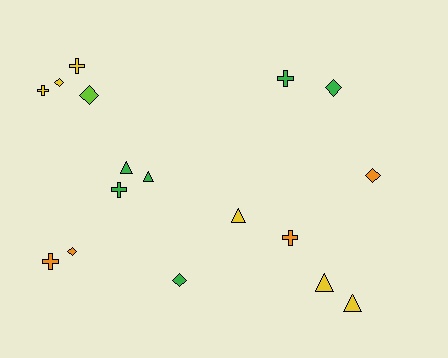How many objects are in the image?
There are 17 objects.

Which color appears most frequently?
Green, with 6 objects.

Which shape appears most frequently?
Diamond, with 6 objects.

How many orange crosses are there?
There are 2 orange crosses.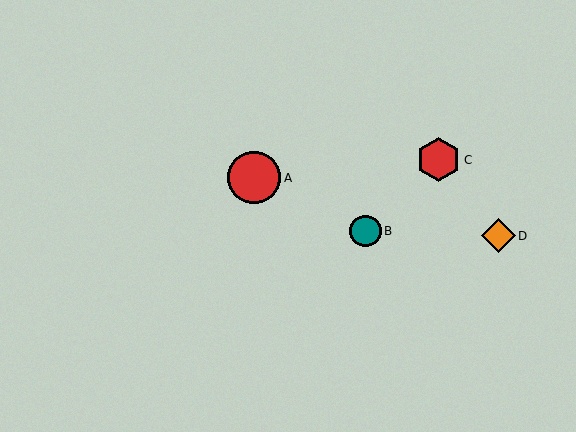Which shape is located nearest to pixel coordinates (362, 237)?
The teal circle (labeled B) at (365, 231) is nearest to that location.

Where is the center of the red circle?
The center of the red circle is at (254, 178).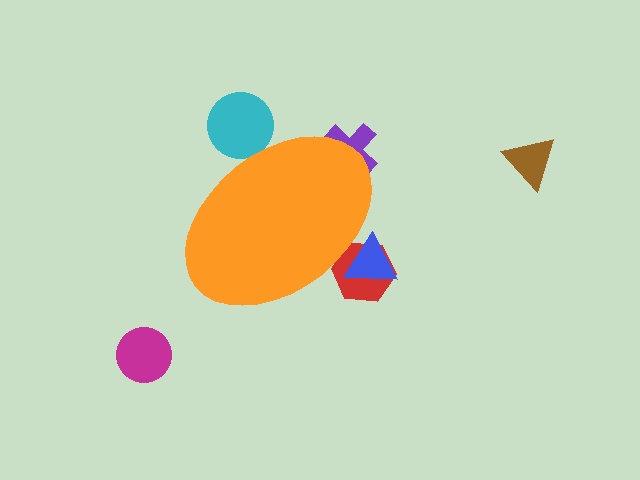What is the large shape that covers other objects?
An orange ellipse.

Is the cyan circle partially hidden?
Yes, the cyan circle is partially hidden behind the orange ellipse.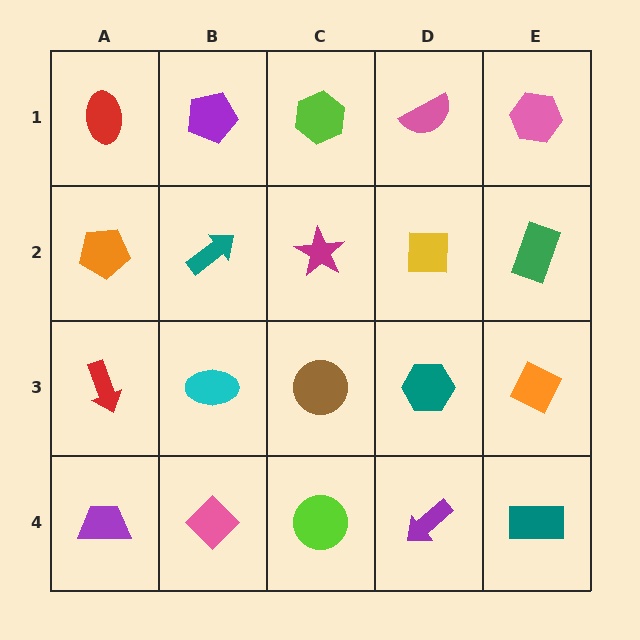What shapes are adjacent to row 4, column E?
An orange diamond (row 3, column E), a purple arrow (row 4, column D).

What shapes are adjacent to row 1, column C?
A magenta star (row 2, column C), a purple pentagon (row 1, column B), a pink semicircle (row 1, column D).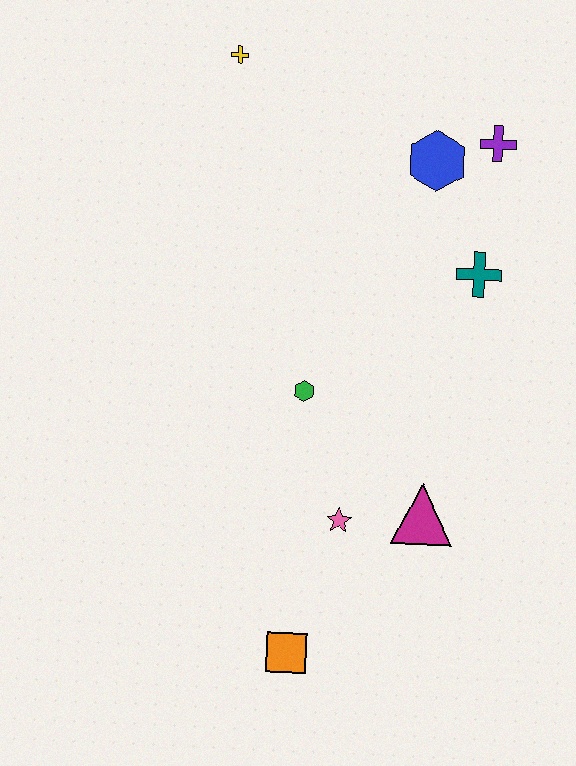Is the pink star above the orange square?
Yes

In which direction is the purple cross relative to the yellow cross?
The purple cross is to the right of the yellow cross.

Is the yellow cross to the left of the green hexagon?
Yes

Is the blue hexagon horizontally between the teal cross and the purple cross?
No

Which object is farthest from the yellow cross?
The orange square is farthest from the yellow cross.